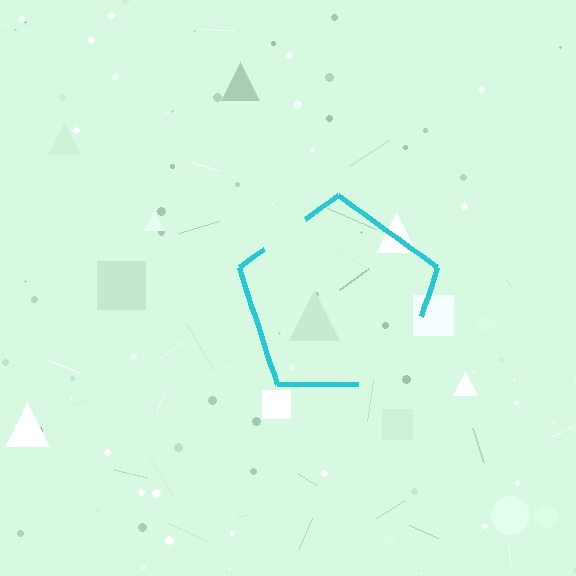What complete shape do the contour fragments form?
The contour fragments form a pentagon.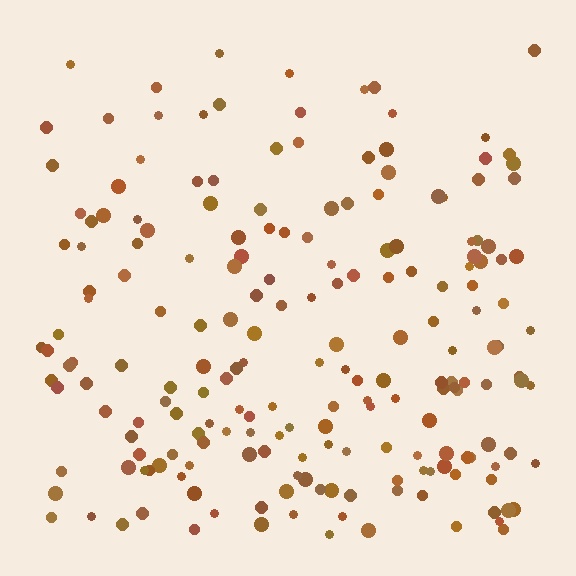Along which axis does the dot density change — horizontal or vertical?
Vertical.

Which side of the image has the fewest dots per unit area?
The top.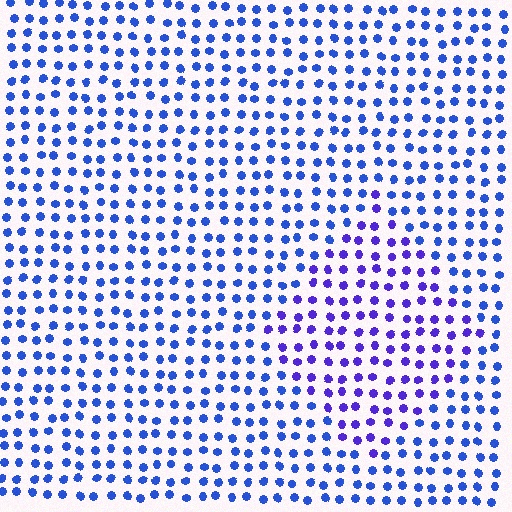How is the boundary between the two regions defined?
The boundary is defined purely by a slight shift in hue (about 30 degrees). Spacing, size, and orientation are identical on both sides.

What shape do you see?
I see a diamond.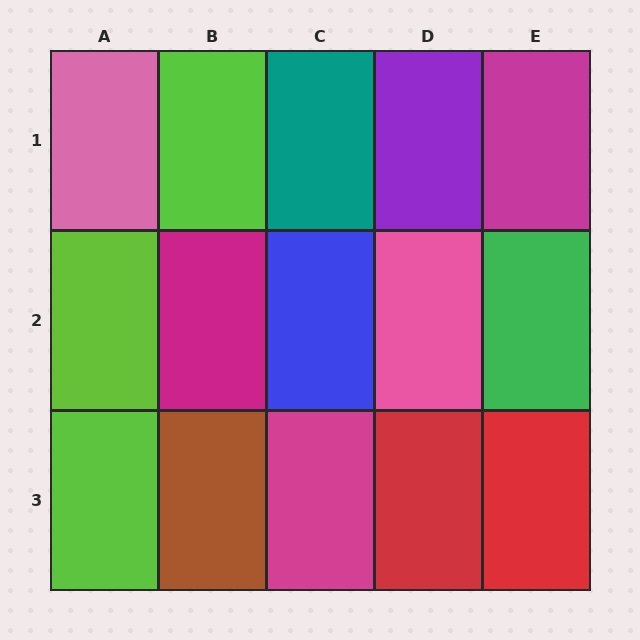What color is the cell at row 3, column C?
Magenta.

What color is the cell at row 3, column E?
Red.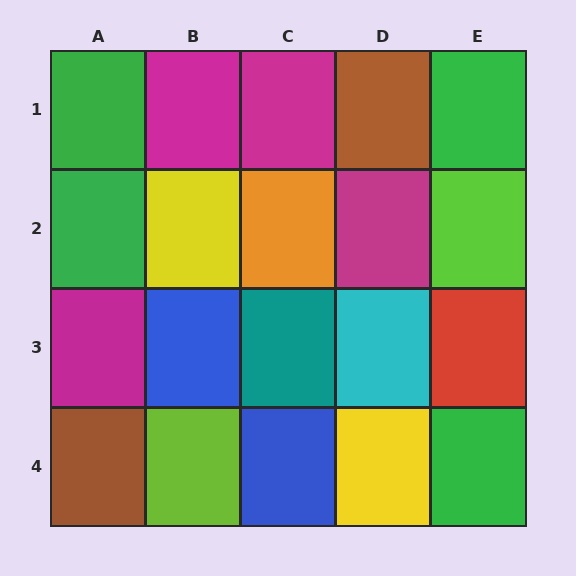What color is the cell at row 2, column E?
Lime.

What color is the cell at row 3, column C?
Teal.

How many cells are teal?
1 cell is teal.